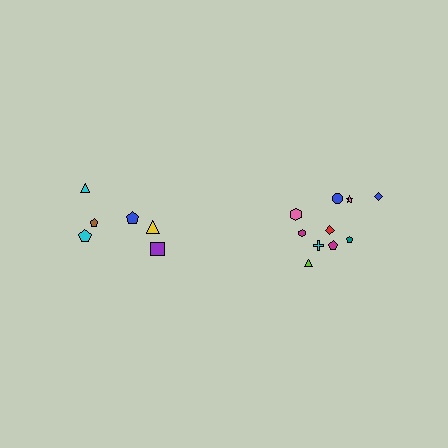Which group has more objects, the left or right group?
The right group.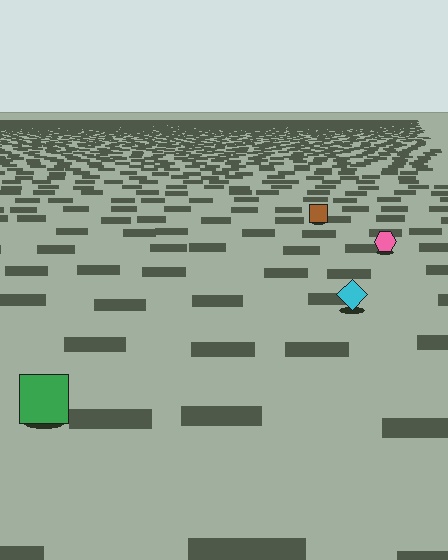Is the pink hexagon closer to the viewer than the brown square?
Yes. The pink hexagon is closer — you can tell from the texture gradient: the ground texture is coarser near it.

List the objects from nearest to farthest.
From nearest to farthest: the green square, the cyan diamond, the pink hexagon, the brown square.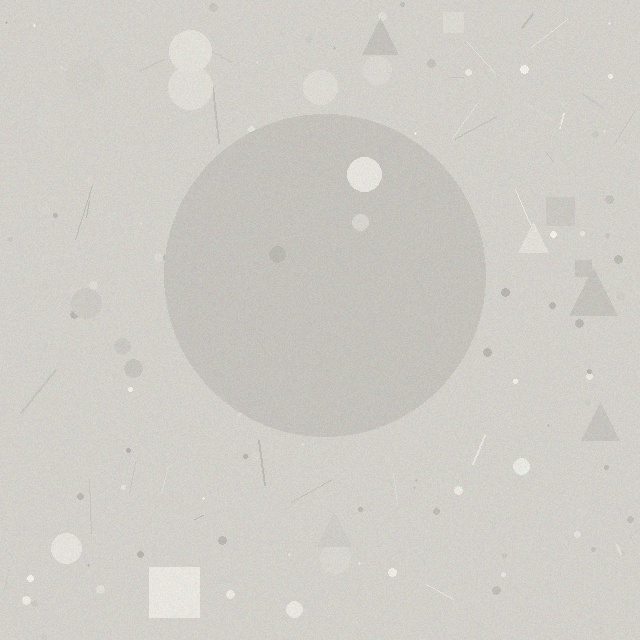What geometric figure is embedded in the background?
A circle is embedded in the background.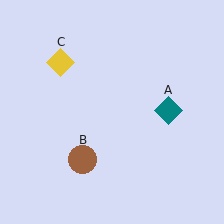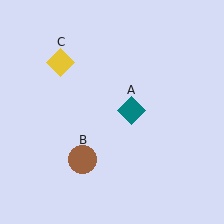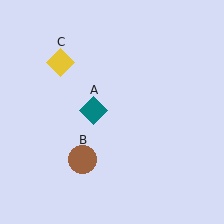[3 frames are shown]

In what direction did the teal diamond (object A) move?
The teal diamond (object A) moved left.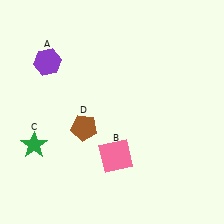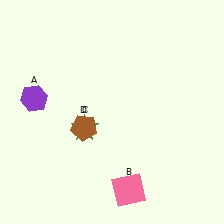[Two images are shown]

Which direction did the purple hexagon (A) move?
The purple hexagon (A) moved down.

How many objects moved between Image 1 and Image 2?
3 objects moved between the two images.